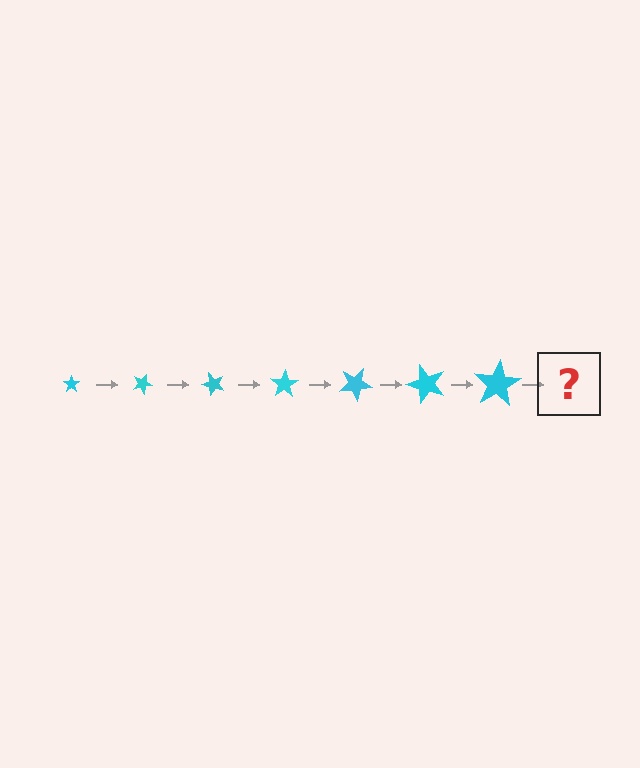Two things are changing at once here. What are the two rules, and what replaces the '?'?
The two rules are that the star grows larger each step and it rotates 25 degrees each step. The '?' should be a star, larger than the previous one and rotated 175 degrees from the start.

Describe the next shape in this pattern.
It should be a star, larger than the previous one and rotated 175 degrees from the start.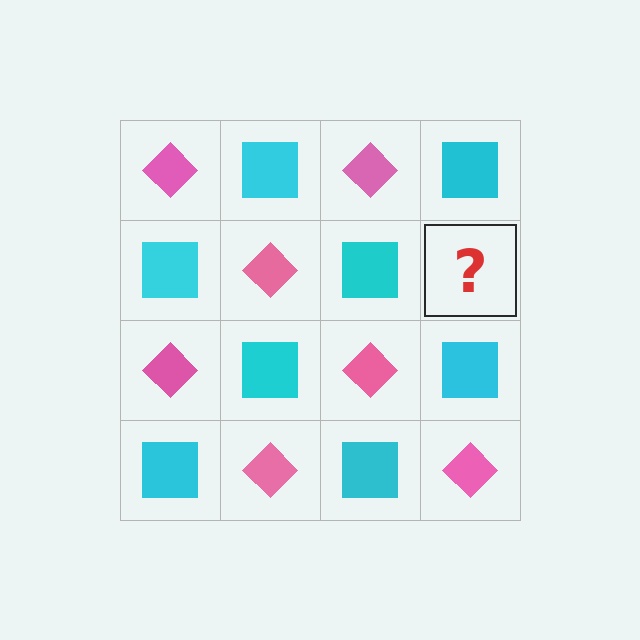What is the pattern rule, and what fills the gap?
The rule is that it alternates pink diamond and cyan square in a checkerboard pattern. The gap should be filled with a pink diamond.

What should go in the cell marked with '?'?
The missing cell should contain a pink diamond.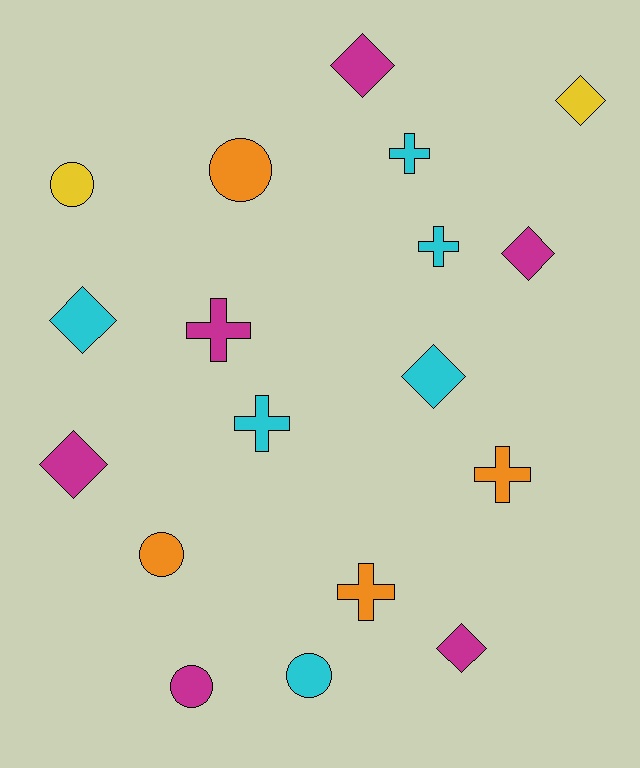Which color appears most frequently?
Magenta, with 6 objects.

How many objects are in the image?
There are 18 objects.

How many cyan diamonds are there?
There are 2 cyan diamonds.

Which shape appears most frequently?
Diamond, with 7 objects.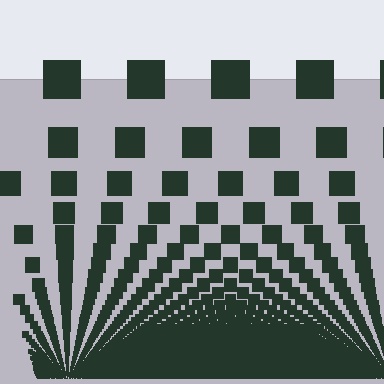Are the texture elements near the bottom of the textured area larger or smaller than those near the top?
Smaller. The gradient is inverted — elements near the bottom are smaller and denser.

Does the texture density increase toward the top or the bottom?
Density increases toward the bottom.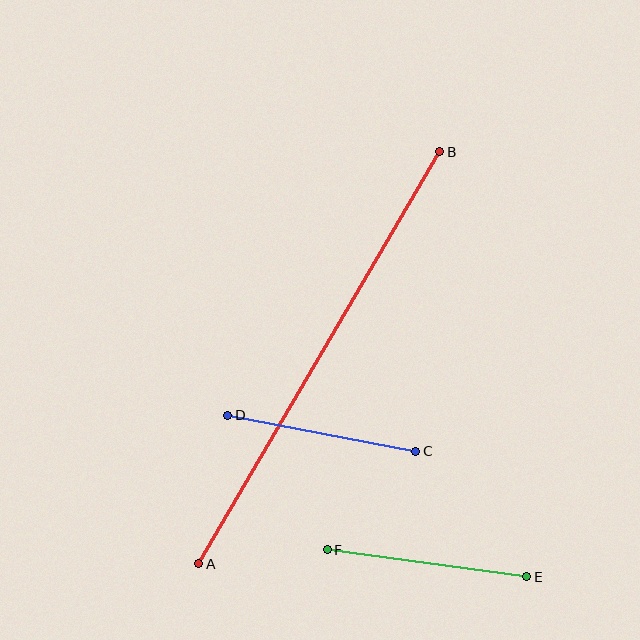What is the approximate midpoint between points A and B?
The midpoint is at approximately (319, 358) pixels.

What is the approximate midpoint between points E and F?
The midpoint is at approximately (427, 563) pixels.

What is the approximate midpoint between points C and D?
The midpoint is at approximately (322, 433) pixels.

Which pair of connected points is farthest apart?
Points A and B are farthest apart.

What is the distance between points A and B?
The distance is approximately 478 pixels.